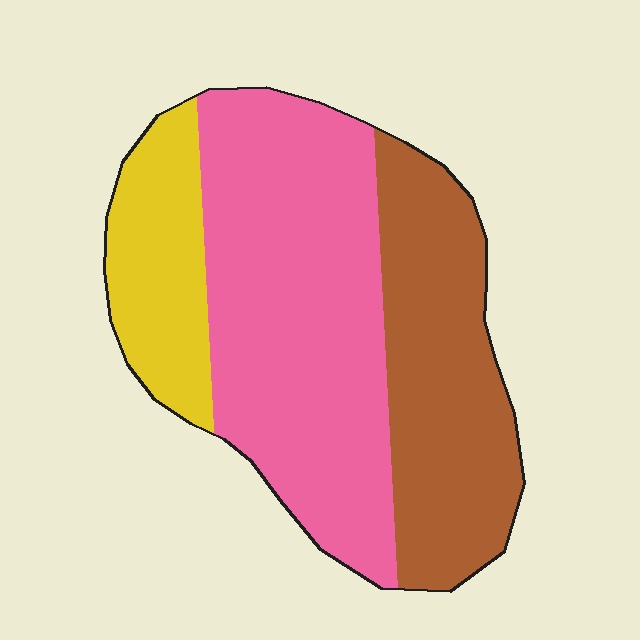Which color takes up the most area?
Pink, at roughly 50%.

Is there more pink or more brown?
Pink.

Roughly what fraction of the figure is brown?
Brown covers roughly 30% of the figure.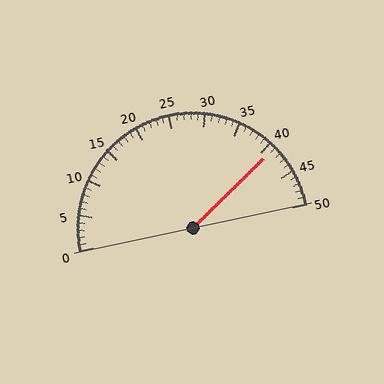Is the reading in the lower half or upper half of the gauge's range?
The reading is in the upper half of the range (0 to 50).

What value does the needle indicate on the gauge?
The needle indicates approximately 41.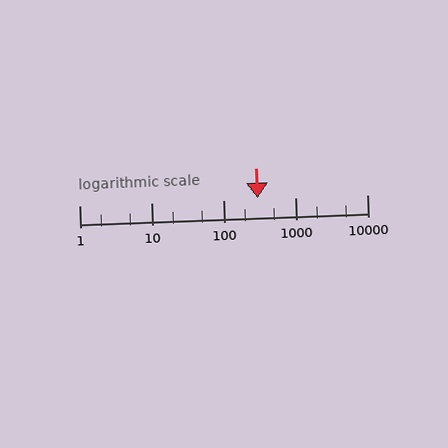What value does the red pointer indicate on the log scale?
The pointer indicates approximately 300.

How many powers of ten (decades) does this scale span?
The scale spans 4 decades, from 1 to 10000.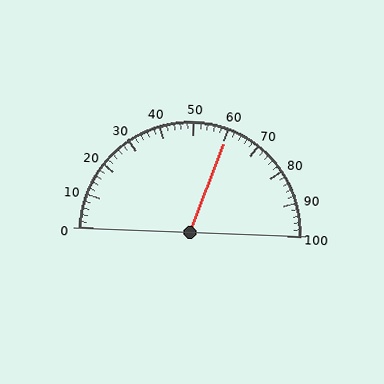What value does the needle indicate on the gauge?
The needle indicates approximately 60.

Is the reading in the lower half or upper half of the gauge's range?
The reading is in the upper half of the range (0 to 100).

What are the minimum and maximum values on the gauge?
The gauge ranges from 0 to 100.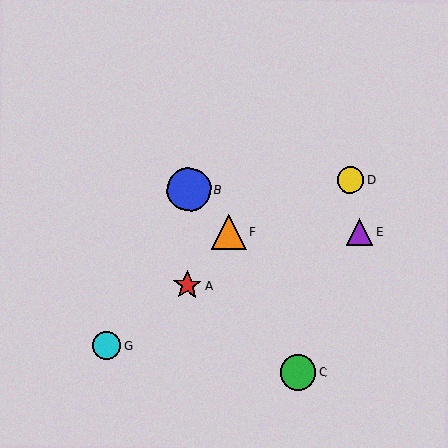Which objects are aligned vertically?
Objects A, B are aligned vertically.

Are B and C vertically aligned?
No, B is at x≈189 and C is at x≈298.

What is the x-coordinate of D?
Object D is at x≈350.